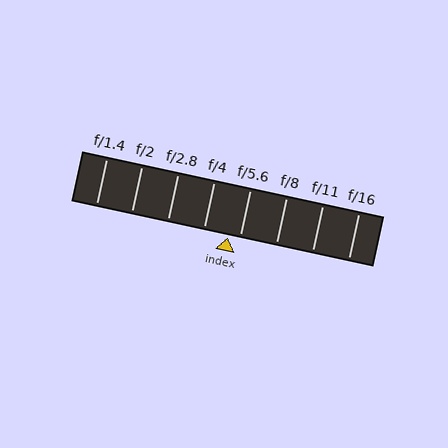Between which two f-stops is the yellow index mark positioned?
The index mark is between f/4 and f/5.6.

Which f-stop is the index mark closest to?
The index mark is closest to f/5.6.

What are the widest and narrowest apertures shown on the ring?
The widest aperture shown is f/1.4 and the narrowest is f/16.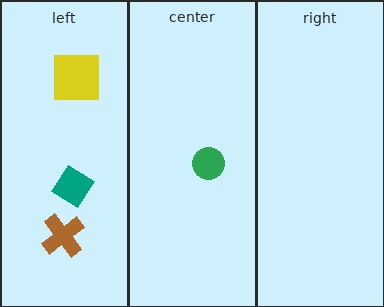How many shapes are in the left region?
3.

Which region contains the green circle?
The center region.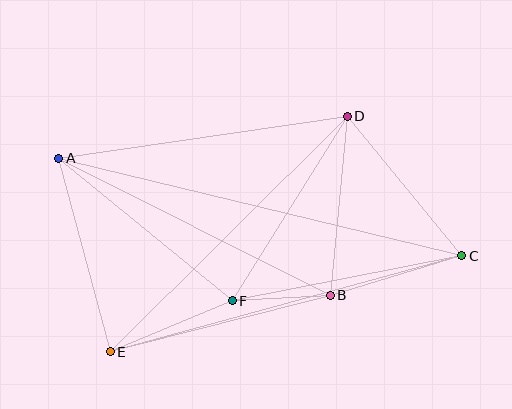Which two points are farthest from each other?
Points A and C are farthest from each other.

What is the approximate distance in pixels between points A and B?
The distance between A and B is approximately 304 pixels.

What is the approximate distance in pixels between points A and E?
The distance between A and E is approximately 200 pixels.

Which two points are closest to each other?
Points B and F are closest to each other.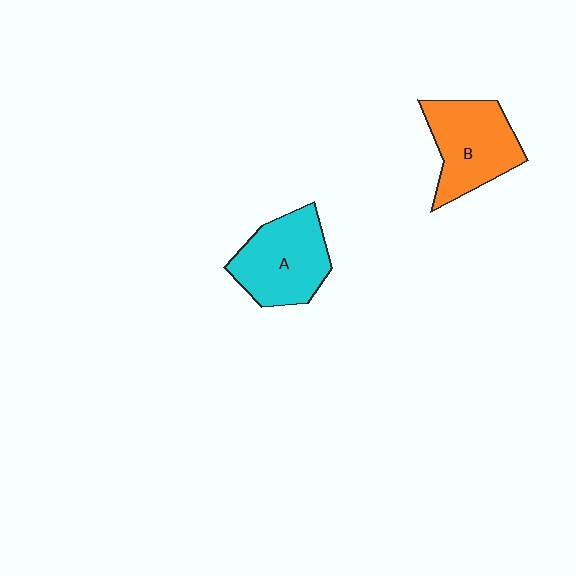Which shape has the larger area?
Shape B (orange).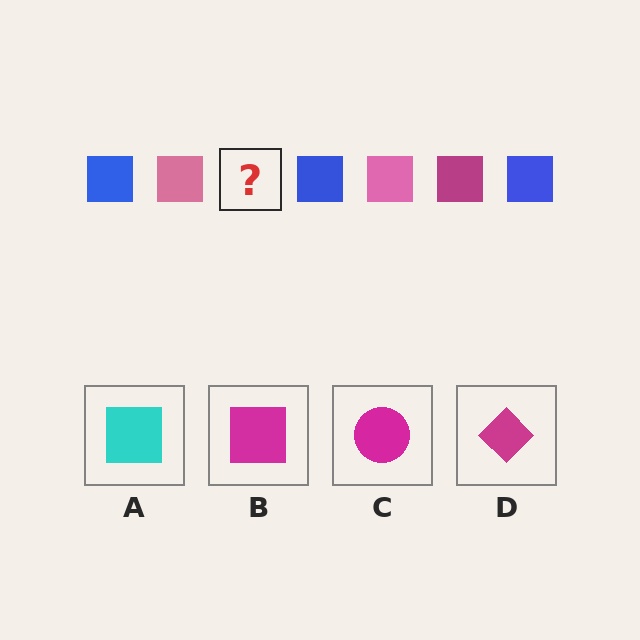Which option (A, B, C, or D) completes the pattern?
B.